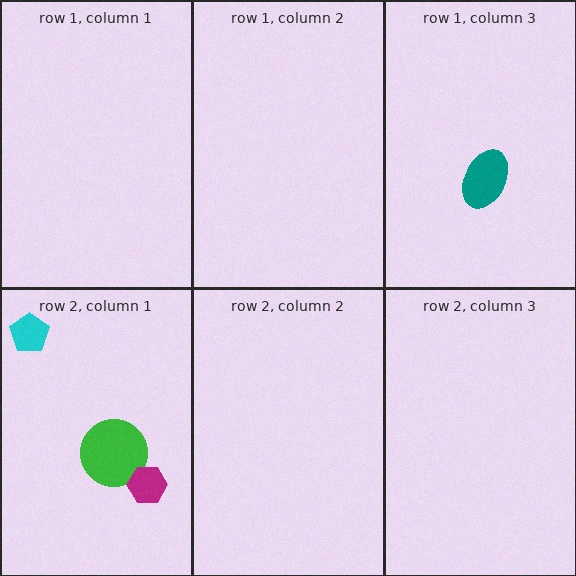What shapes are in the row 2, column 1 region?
The green circle, the cyan pentagon, the magenta hexagon.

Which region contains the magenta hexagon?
The row 2, column 1 region.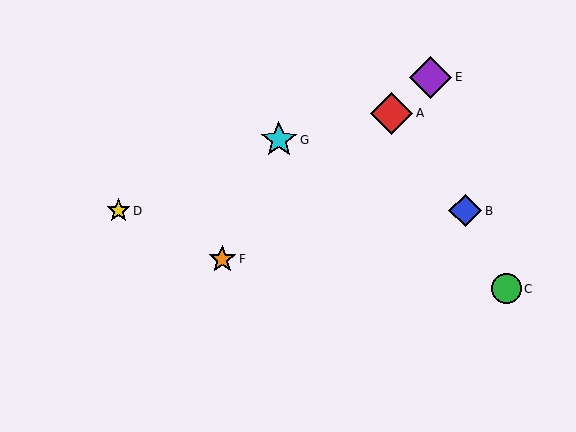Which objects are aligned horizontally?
Objects B, D are aligned horizontally.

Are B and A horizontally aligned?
No, B is at y≈211 and A is at y≈113.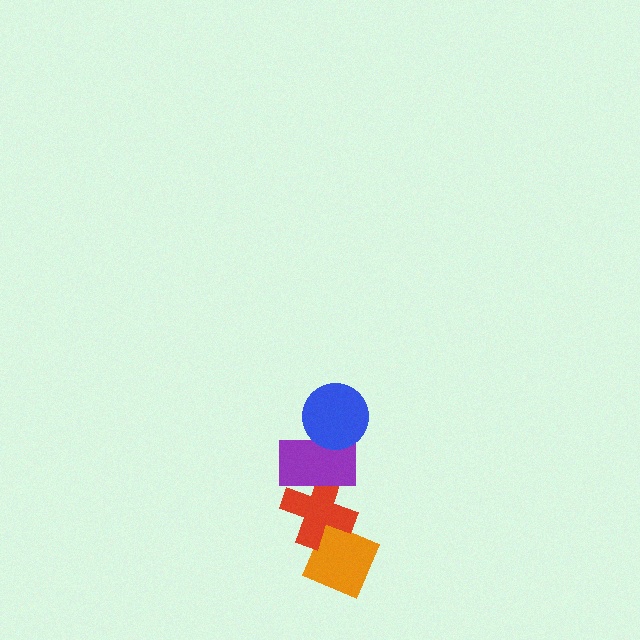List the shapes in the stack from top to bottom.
From top to bottom: the blue circle, the purple rectangle, the red cross, the orange diamond.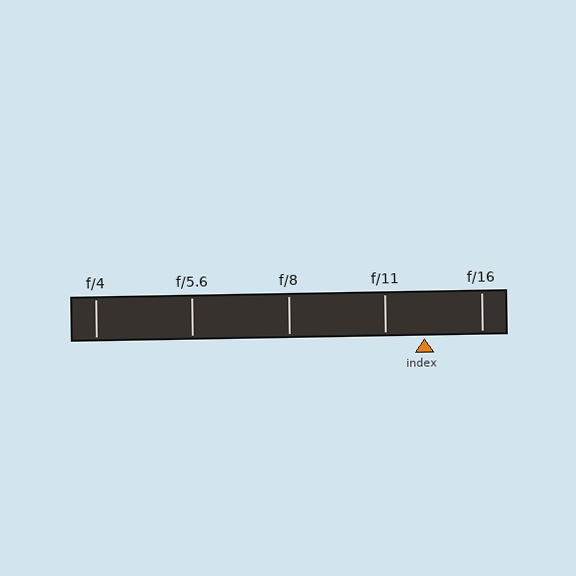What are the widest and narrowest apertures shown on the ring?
The widest aperture shown is f/4 and the narrowest is f/16.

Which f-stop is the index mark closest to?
The index mark is closest to f/11.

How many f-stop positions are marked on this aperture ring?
There are 5 f-stop positions marked.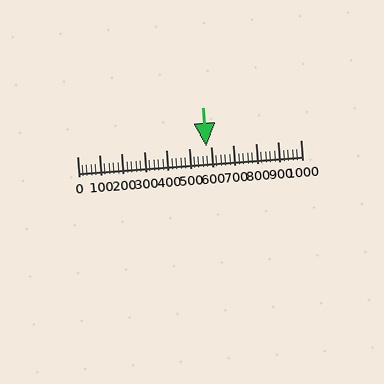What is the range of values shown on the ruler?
The ruler shows values from 0 to 1000.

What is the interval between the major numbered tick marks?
The major tick marks are spaced 100 units apart.